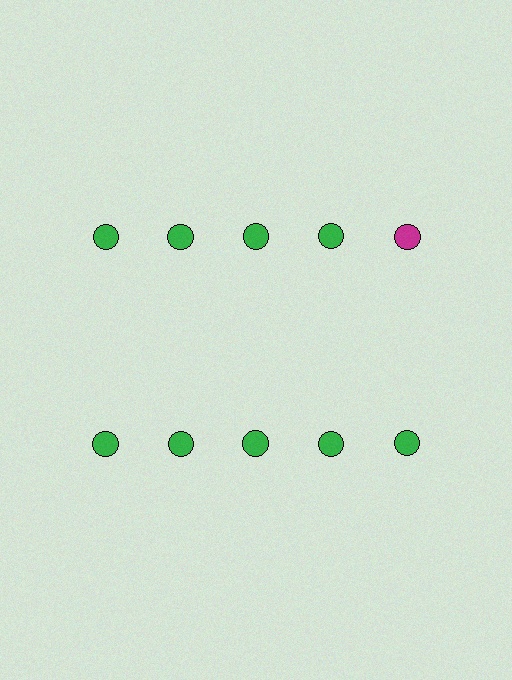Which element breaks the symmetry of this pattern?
The magenta circle in the top row, rightmost column breaks the symmetry. All other shapes are green circles.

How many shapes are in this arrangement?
There are 10 shapes arranged in a grid pattern.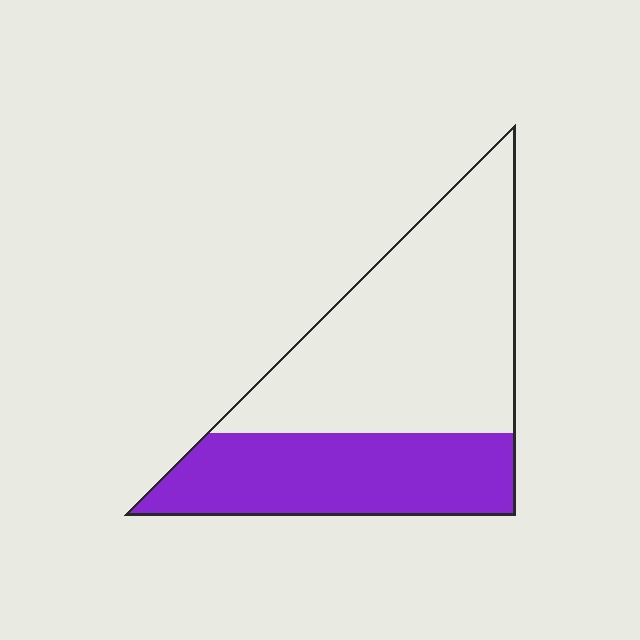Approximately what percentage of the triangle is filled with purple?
Approximately 40%.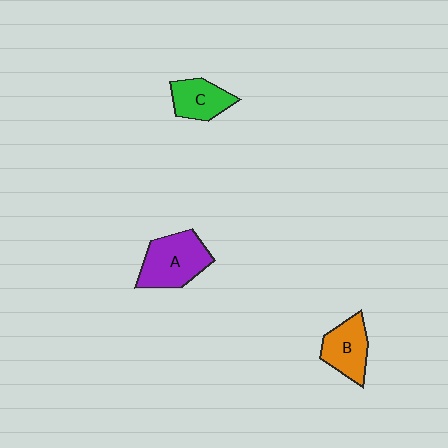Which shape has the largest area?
Shape A (purple).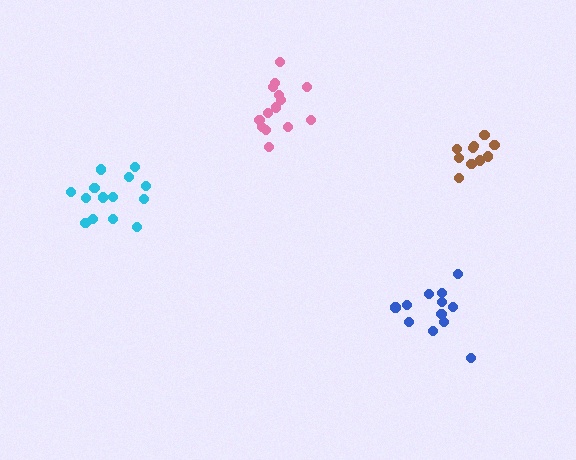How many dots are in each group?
Group 1: 12 dots, Group 2: 10 dots, Group 3: 14 dots, Group 4: 14 dots (50 total).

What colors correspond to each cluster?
The clusters are colored: blue, brown, cyan, pink.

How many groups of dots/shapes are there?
There are 4 groups.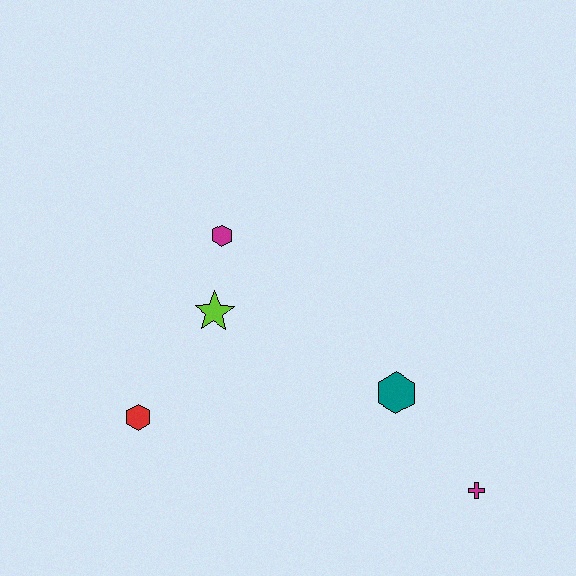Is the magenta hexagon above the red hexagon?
Yes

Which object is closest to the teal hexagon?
The magenta cross is closest to the teal hexagon.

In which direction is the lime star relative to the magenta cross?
The lime star is to the left of the magenta cross.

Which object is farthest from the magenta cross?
The magenta hexagon is farthest from the magenta cross.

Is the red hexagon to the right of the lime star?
No